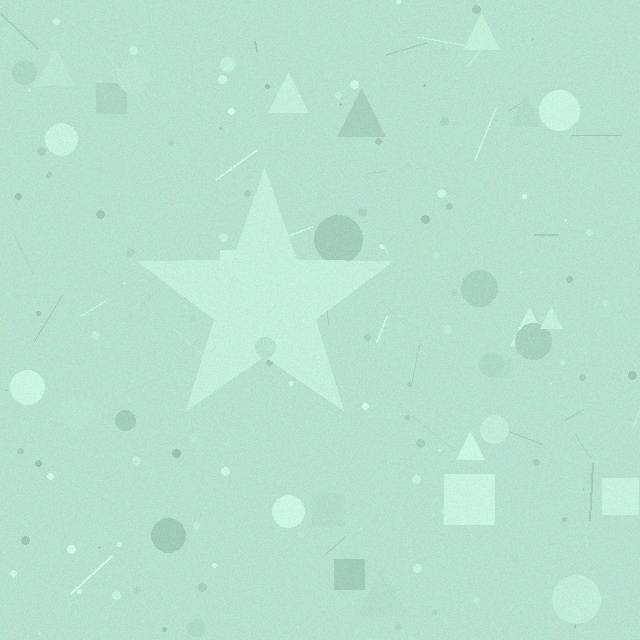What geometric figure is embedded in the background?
A star is embedded in the background.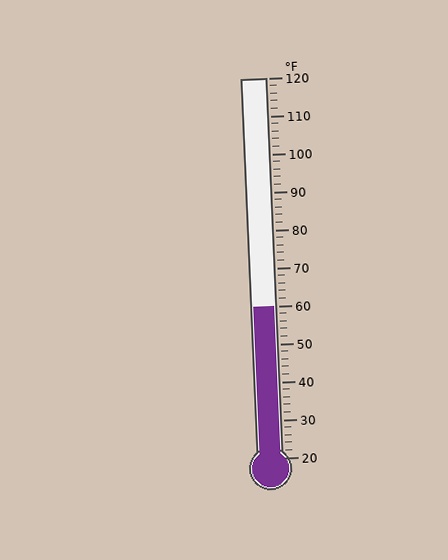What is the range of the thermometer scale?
The thermometer scale ranges from 20°F to 120°F.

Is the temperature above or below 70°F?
The temperature is below 70°F.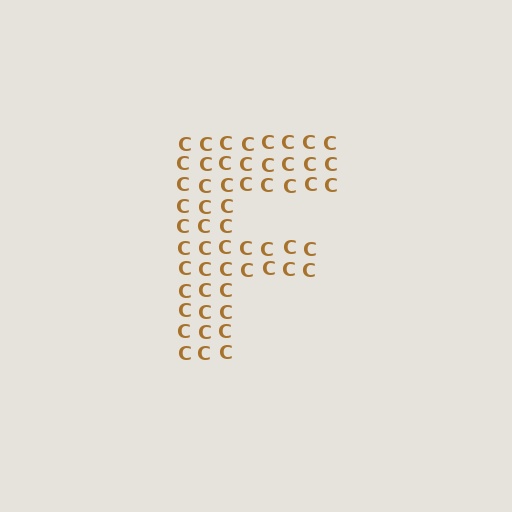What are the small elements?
The small elements are letter C's.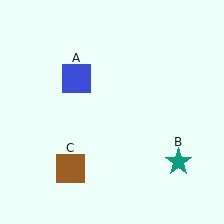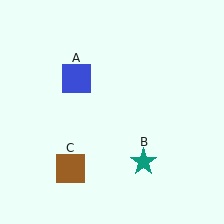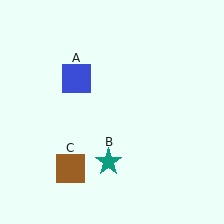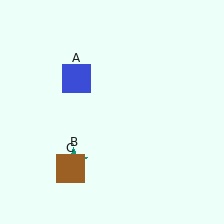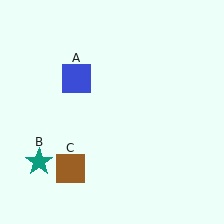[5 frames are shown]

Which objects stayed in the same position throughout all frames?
Blue square (object A) and brown square (object C) remained stationary.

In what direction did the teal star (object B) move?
The teal star (object B) moved left.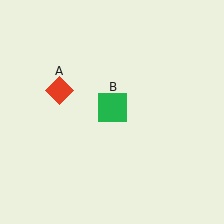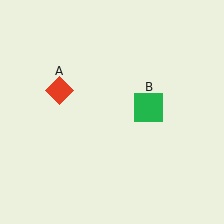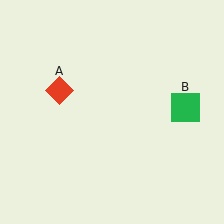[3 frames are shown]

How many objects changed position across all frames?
1 object changed position: green square (object B).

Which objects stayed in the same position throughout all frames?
Red diamond (object A) remained stationary.